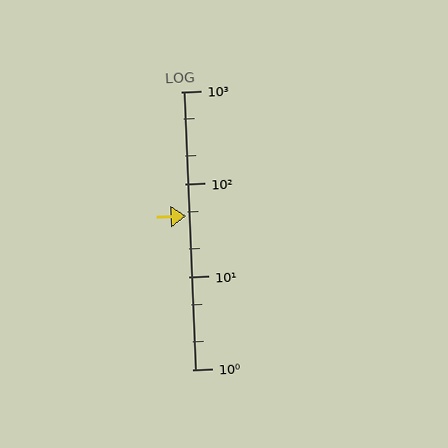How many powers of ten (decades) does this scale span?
The scale spans 3 decades, from 1 to 1000.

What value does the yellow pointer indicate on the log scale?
The pointer indicates approximately 45.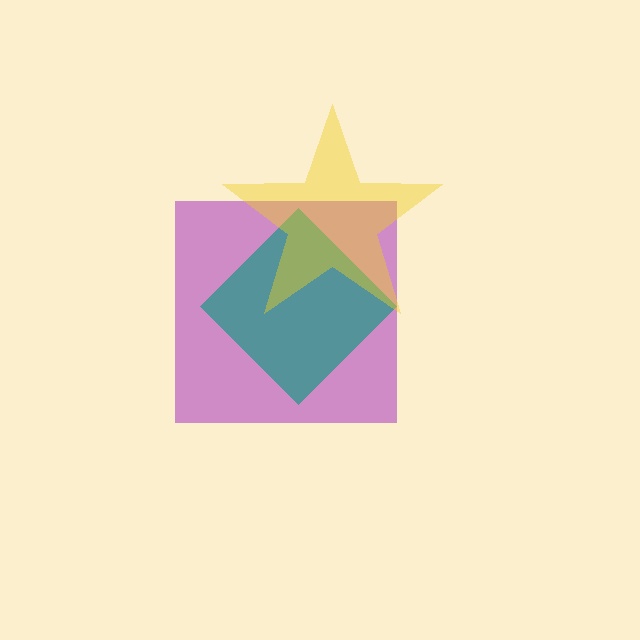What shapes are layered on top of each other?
The layered shapes are: a purple square, a teal diamond, a yellow star.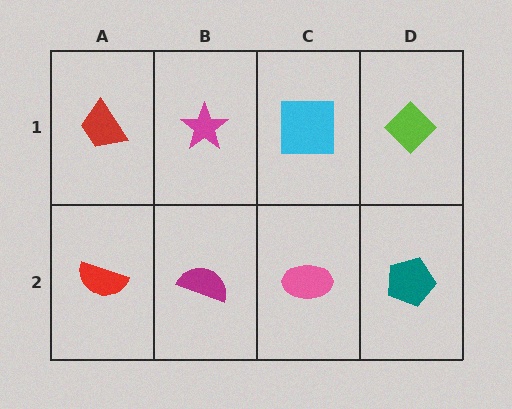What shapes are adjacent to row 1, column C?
A pink ellipse (row 2, column C), a magenta star (row 1, column B), a lime diamond (row 1, column D).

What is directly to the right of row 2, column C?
A teal pentagon.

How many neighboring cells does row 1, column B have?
3.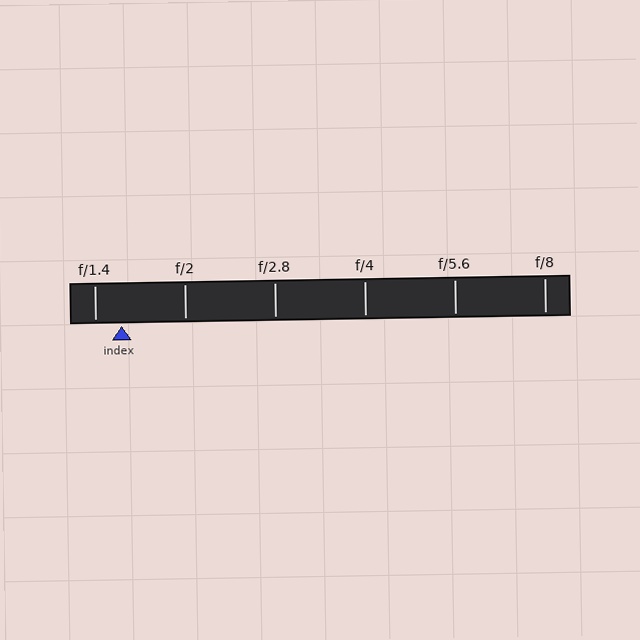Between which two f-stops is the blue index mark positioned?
The index mark is between f/1.4 and f/2.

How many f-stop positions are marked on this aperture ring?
There are 6 f-stop positions marked.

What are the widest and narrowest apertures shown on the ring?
The widest aperture shown is f/1.4 and the narrowest is f/8.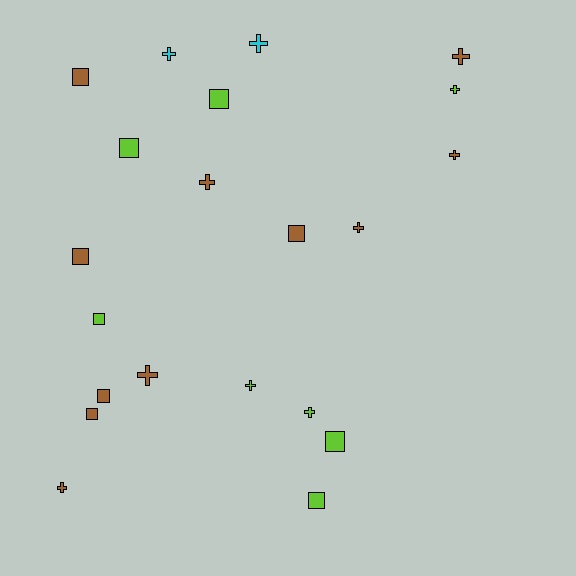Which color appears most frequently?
Brown, with 11 objects.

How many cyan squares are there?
There are no cyan squares.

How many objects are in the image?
There are 21 objects.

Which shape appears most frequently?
Cross, with 11 objects.